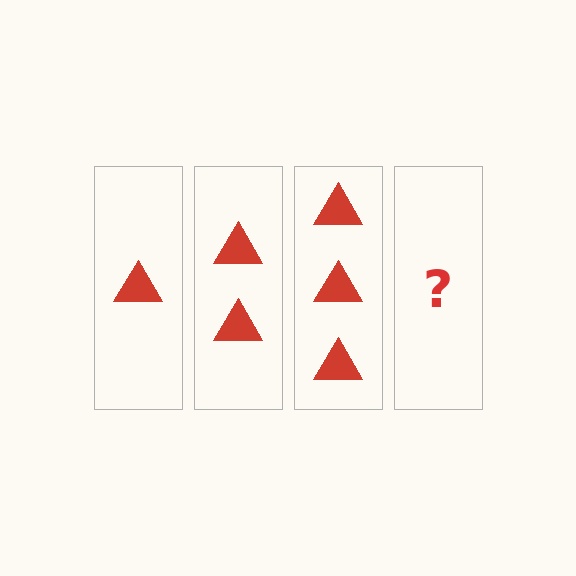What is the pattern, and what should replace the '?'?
The pattern is that each step adds one more triangle. The '?' should be 4 triangles.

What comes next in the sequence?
The next element should be 4 triangles.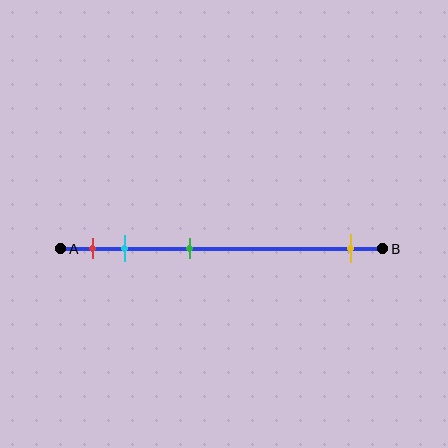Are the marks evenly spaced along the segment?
No, the marks are not evenly spaced.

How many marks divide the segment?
There are 4 marks dividing the segment.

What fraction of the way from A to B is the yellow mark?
The yellow mark is approximately 90% (0.9) of the way from A to B.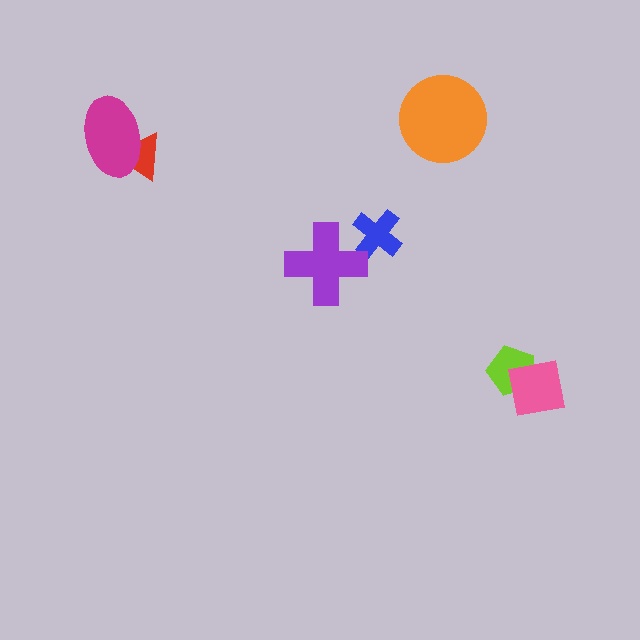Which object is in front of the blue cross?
The purple cross is in front of the blue cross.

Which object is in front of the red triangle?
The magenta ellipse is in front of the red triangle.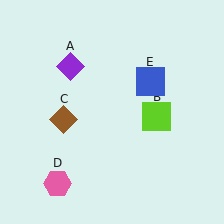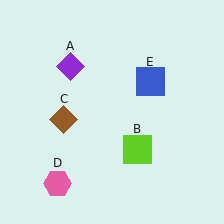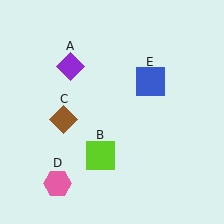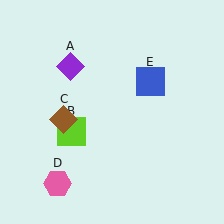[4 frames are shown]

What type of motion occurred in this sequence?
The lime square (object B) rotated clockwise around the center of the scene.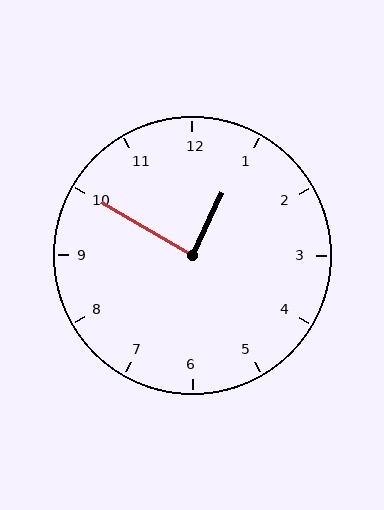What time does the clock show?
12:50.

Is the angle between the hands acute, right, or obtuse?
It is right.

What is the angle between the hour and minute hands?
Approximately 85 degrees.